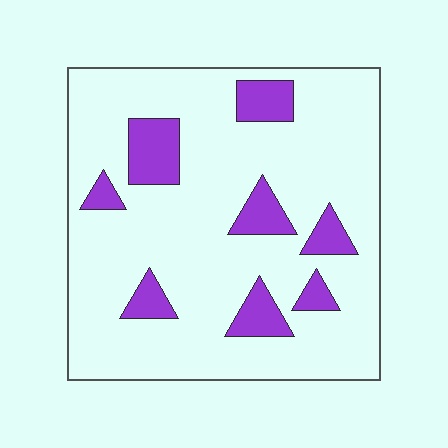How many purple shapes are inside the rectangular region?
8.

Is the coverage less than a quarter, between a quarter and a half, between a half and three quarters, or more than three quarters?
Less than a quarter.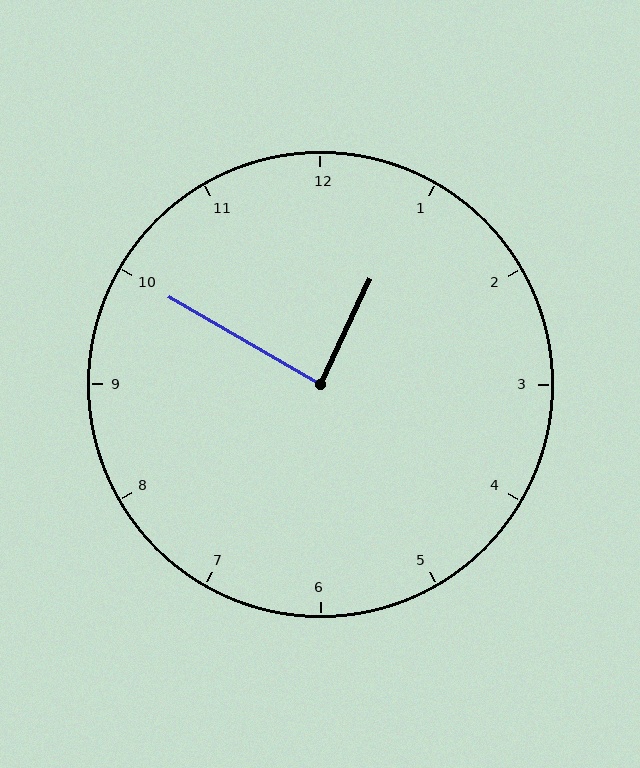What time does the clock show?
12:50.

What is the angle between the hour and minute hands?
Approximately 85 degrees.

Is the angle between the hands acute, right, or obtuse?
It is right.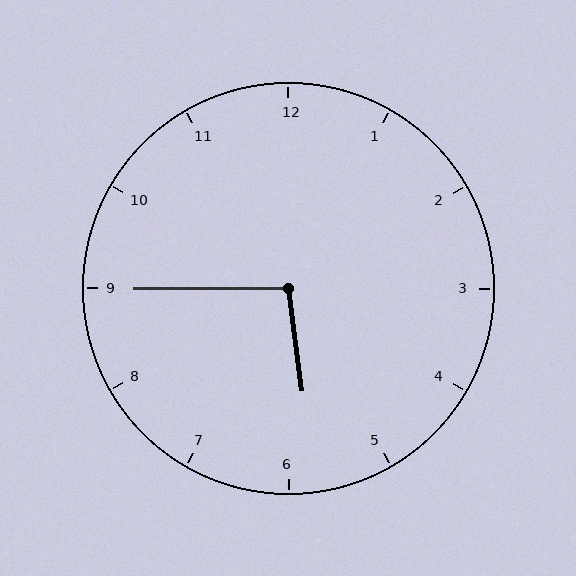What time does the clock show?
5:45.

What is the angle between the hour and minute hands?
Approximately 98 degrees.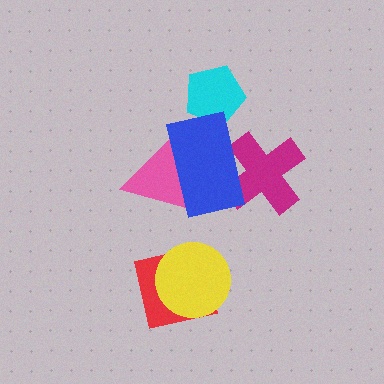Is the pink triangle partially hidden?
Yes, it is partially covered by another shape.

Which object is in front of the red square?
The yellow circle is in front of the red square.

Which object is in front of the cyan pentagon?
The blue rectangle is in front of the cyan pentagon.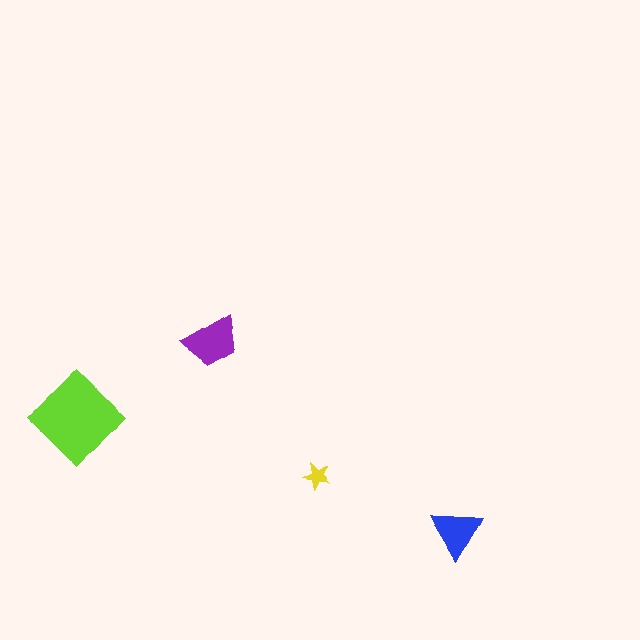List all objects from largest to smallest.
The lime diamond, the purple trapezoid, the blue triangle, the yellow star.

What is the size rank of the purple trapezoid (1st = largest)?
2nd.